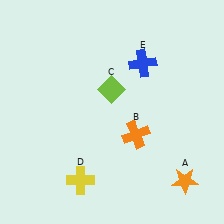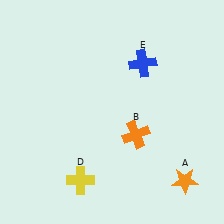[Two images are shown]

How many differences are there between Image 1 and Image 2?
There is 1 difference between the two images.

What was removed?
The lime diamond (C) was removed in Image 2.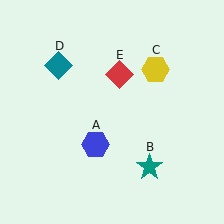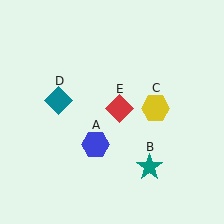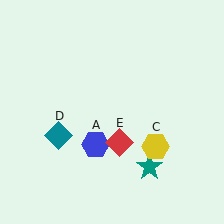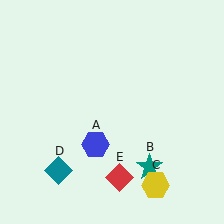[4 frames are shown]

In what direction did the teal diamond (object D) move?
The teal diamond (object D) moved down.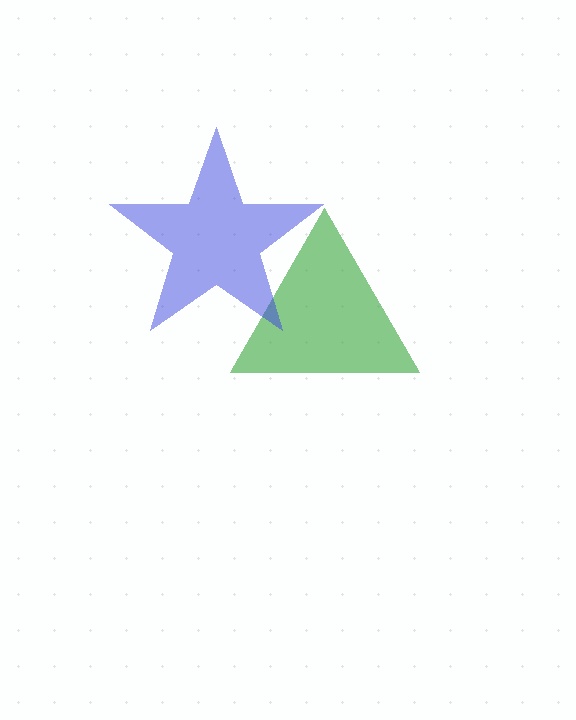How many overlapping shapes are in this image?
There are 2 overlapping shapes in the image.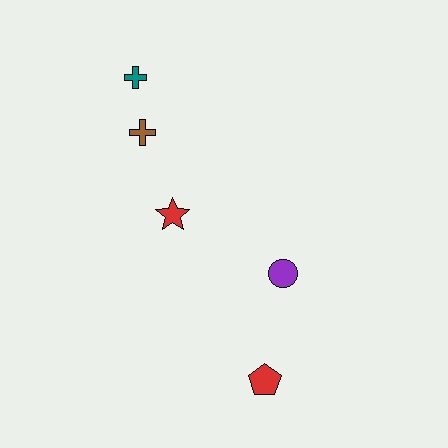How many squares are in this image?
There are no squares.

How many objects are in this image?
There are 5 objects.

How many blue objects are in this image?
There are no blue objects.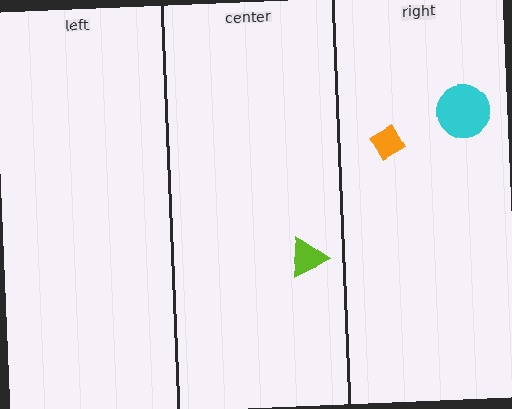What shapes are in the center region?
The lime triangle.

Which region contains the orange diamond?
The right region.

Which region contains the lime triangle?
The center region.